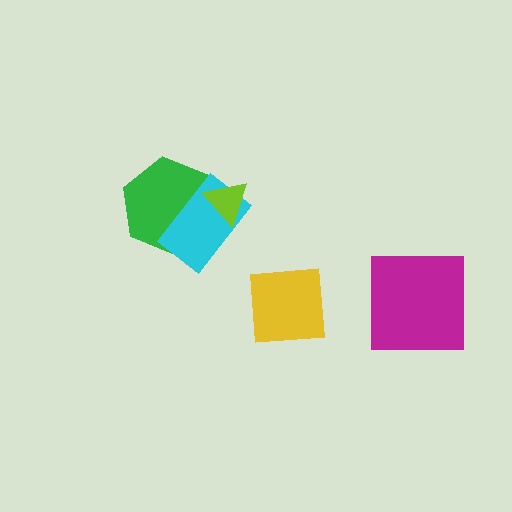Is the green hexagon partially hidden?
Yes, it is partially covered by another shape.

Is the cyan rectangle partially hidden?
Yes, it is partially covered by another shape.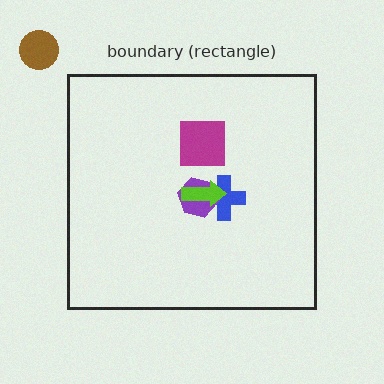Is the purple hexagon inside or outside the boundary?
Inside.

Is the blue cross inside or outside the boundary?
Inside.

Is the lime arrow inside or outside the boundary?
Inside.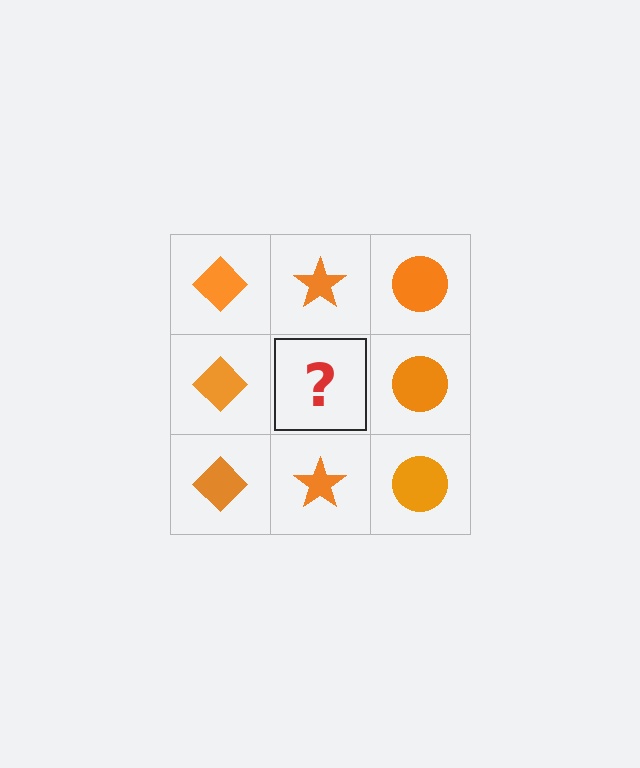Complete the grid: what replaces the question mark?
The question mark should be replaced with an orange star.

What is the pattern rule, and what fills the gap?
The rule is that each column has a consistent shape. The gap should be filled with an orange star.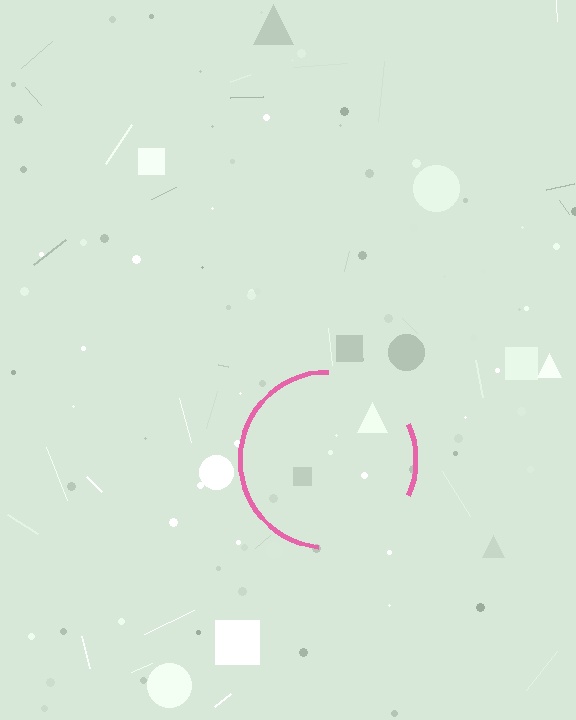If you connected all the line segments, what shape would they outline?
They would outline a circle.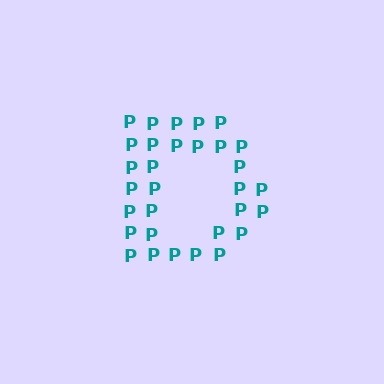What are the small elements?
The small elements are letter P's.